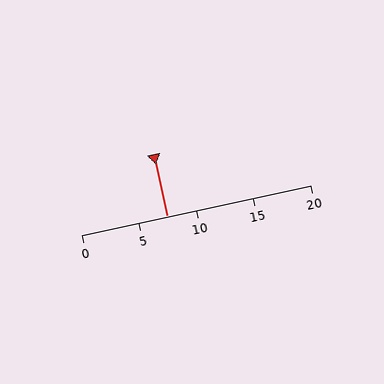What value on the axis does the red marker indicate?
The marker indicates approximately 7.5.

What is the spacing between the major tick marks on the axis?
The major ticks are spaced 5 apart.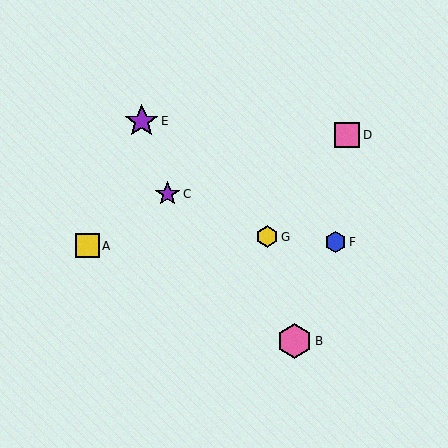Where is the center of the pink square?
The center of the pink square is at (347, 135).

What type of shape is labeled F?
Shape F is a blue hexagon.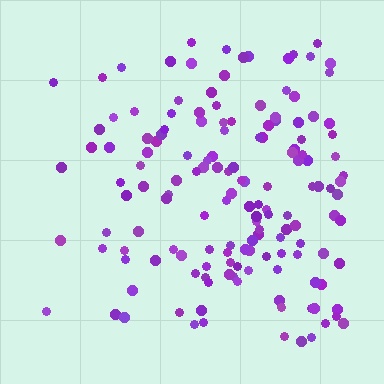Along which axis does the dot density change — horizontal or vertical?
Horizontal.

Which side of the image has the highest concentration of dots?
The right.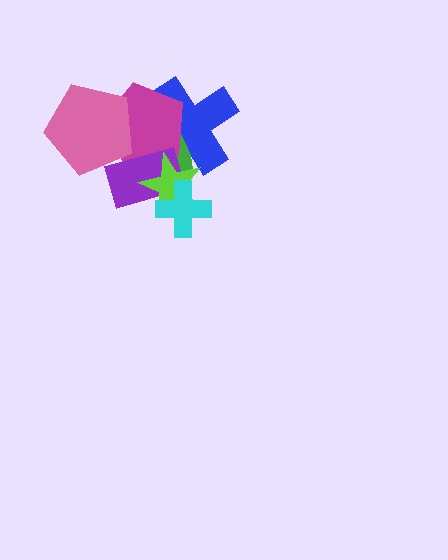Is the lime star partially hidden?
Yes, it is partially covered by another shape.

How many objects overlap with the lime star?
5 objects overlap with the lime star.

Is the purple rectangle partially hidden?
Yes, it is partially covered by another shape.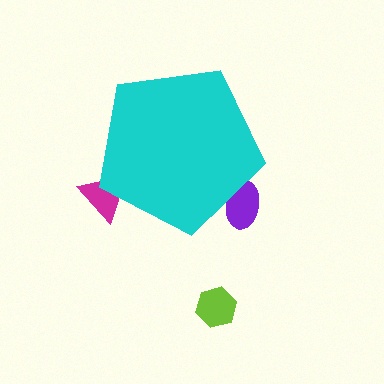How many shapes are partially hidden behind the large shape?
2 shapes are partially hidden.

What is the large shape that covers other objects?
A cyan pentagon.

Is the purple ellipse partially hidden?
Yes, the purple ellipse is partially hidden behind the cyan pentagon.